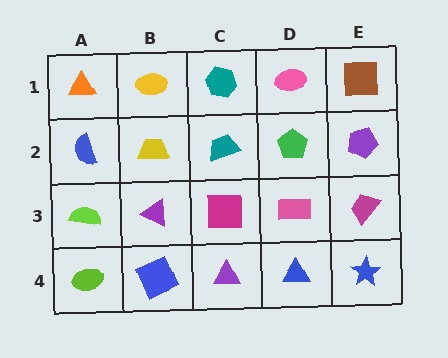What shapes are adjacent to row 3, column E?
A purple pentagon (row 2, column E), a blue star (row 4, column E), a pink rectangle (row 3, column D).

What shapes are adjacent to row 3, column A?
A blue semicircle (row 2, column A), a lime ellipse (row 4, column A), a purple triangle (row 3, column B).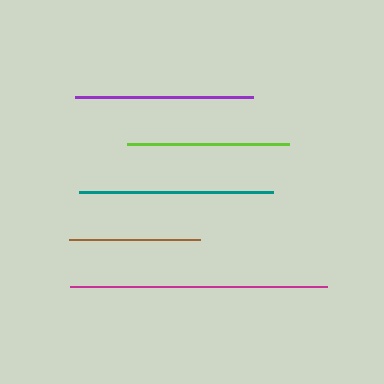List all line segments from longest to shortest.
From longest to shortest: magenta, teal, purple, lime, brown.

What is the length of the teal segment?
The teal segment is approximately 194 pixels long.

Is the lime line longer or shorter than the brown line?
The lime line is longer than the brown line.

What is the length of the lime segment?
The lime segment is approximately 162 pixels long.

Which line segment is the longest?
The magenta line is the longest at approximately 257 pixels.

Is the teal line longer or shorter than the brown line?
The teal line is longer than the brown line.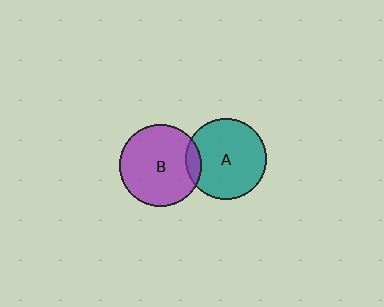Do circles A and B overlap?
Yes.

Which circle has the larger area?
Circle B (purple).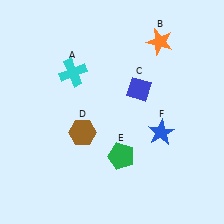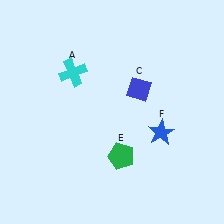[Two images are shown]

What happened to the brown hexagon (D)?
The brown hexagon (D) was removed in Image 2. It was in the bottom-left area of Image 1.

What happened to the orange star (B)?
The orange star (B) was removed in Image 2. It was in the top-right area of Image 1.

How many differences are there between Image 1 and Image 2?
There are 2 differences between the two images.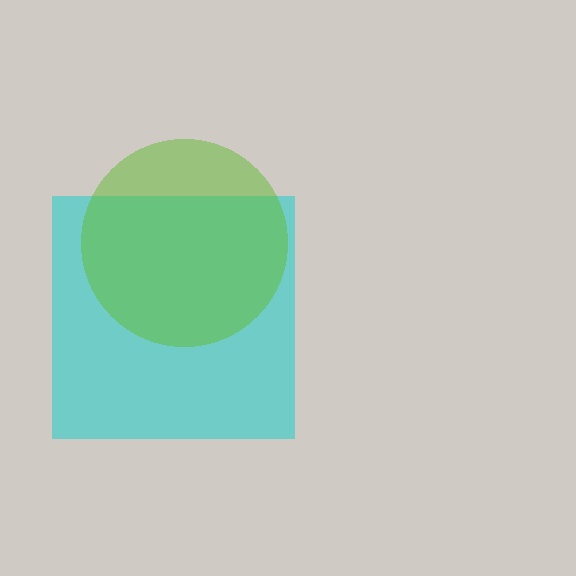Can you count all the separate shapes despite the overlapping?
Yes, there are 2 separate shapes.